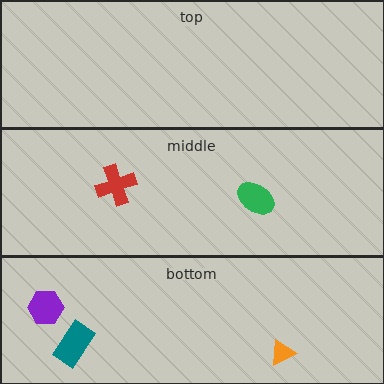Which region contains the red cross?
The middle region.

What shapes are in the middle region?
The green ellipse, the red cross.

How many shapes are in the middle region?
2.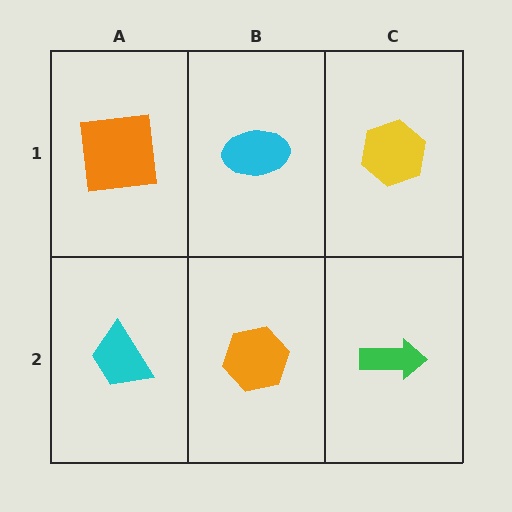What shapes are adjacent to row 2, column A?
An orange square (row 1, column A), an orange hexagon (row 2, column B).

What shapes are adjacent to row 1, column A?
A cyan trapezoid (row 2, column A), a cyan ellipse (row 1, column B).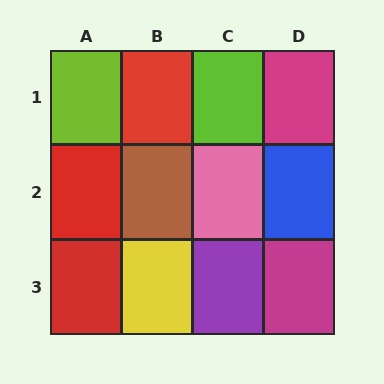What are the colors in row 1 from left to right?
Lime, red, lime, magenta.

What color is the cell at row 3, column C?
Purple.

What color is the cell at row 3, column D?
Magenta.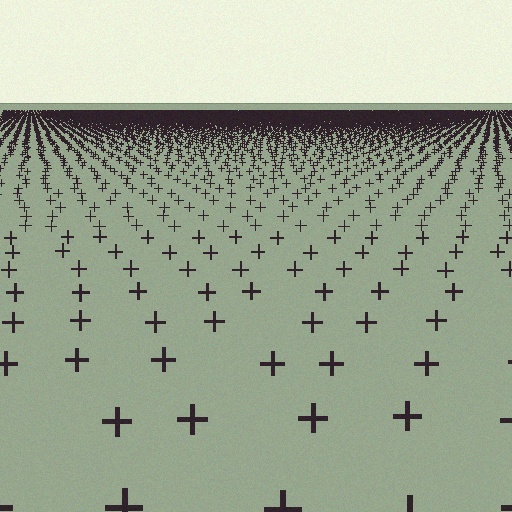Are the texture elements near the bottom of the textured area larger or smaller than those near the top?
Larger. Near the bottom, elements are closer to the viewer and appear at a bigger on-screen size.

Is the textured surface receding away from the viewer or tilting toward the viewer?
The surface is receding away from the viewer. Texture elements get smaller and denser toward the top.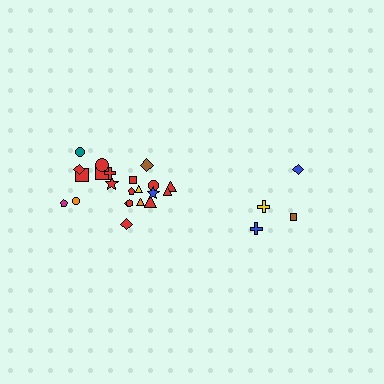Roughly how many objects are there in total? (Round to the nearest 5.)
Roughly 25 objects in total.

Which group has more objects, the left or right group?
The left group.